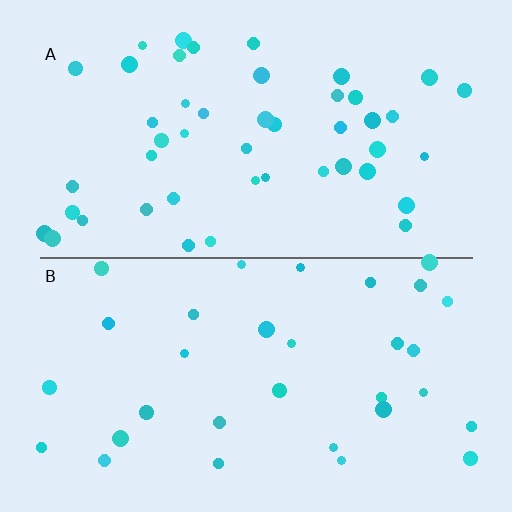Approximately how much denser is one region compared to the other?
Approximately 1.5× — region A over region B.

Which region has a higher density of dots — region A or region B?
A (the top).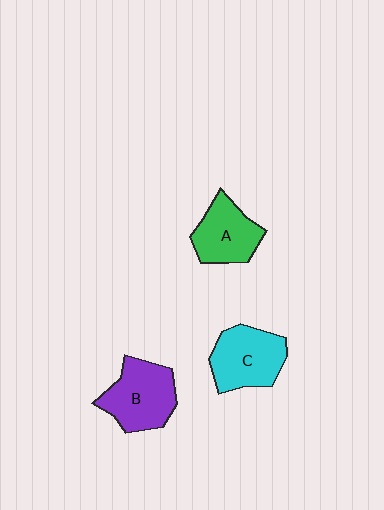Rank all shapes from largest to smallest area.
From largest to smallest: B (purple), C (cyan), A (green).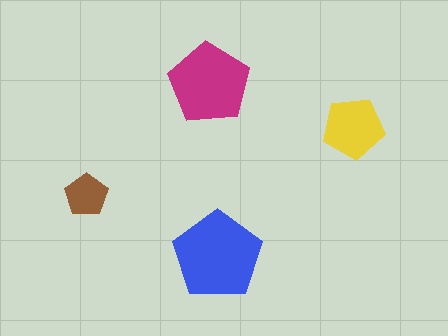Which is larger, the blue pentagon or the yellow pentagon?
The blue one.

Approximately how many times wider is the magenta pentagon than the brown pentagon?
About 2 times wider.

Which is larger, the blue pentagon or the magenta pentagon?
The blue one.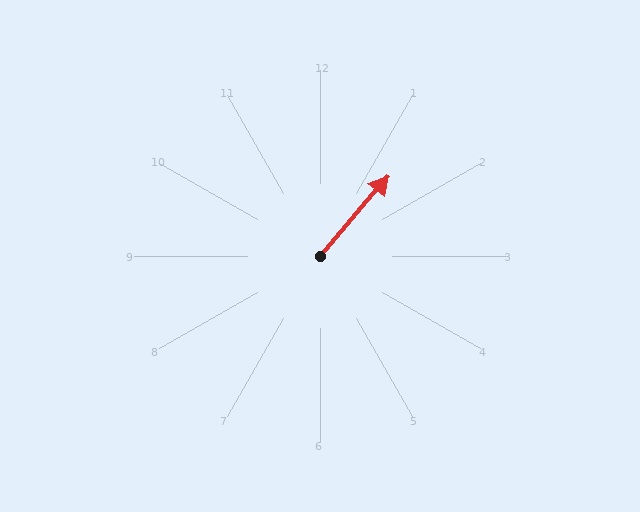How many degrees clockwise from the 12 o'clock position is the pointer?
Approximately 40 degrees.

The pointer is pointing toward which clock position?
Roughly 1 o'clock.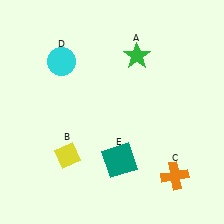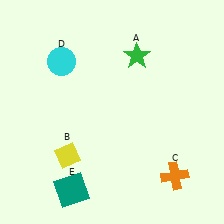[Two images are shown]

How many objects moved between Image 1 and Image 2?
1 object moved between the two images.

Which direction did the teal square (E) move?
The teal square (E) moved left.